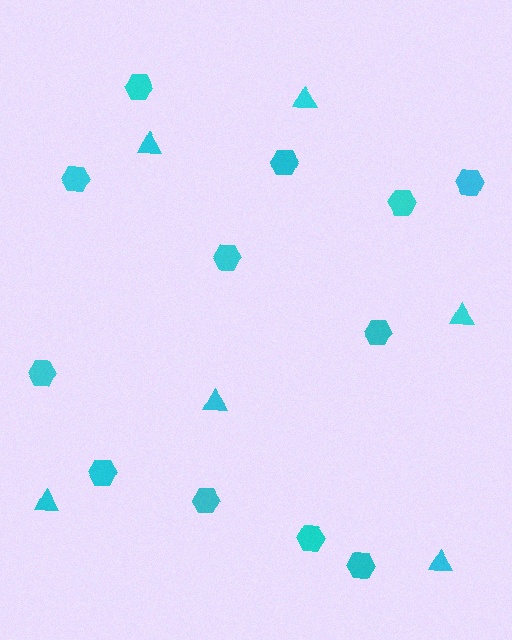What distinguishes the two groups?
There are 2 groups: one group of hexagons (12) and one group of triangles (6).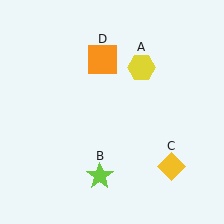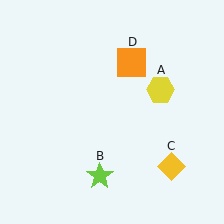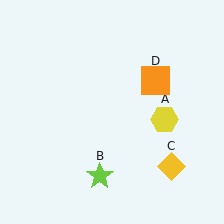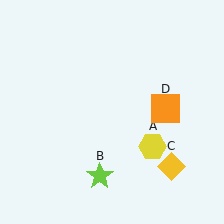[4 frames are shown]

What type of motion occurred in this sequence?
The yellow hexagon (object A), orange square (object D) rotated clockwise around the center of the scene.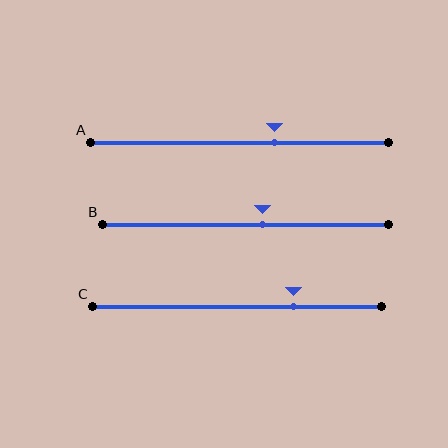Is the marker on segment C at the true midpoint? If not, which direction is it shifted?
No, the marker on segment C is shifted to the right by about 19% of the segment length.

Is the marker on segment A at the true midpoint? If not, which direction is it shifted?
No, the marker on segment A is shifted to the right by about 12% of the segment length.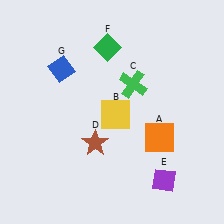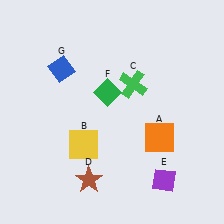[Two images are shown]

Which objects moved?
The objects that moved are: the yellow square (B), the brown star (D), the green diamond (F).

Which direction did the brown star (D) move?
The brown star (D) moved down.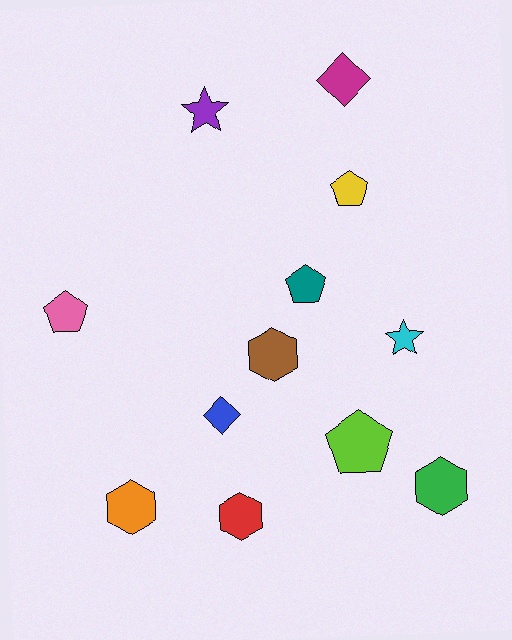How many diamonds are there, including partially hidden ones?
There are 2 diamonds.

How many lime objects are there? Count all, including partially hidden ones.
There is 1 lime object.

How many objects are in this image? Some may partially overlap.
There are 12 objects.